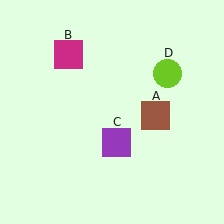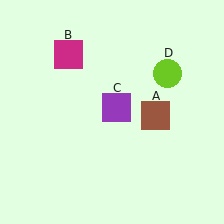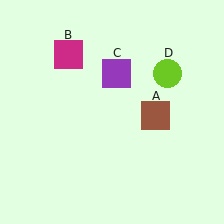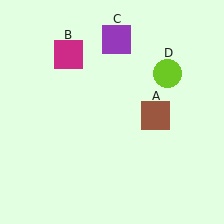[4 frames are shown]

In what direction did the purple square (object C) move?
The purple square (object C) moved up.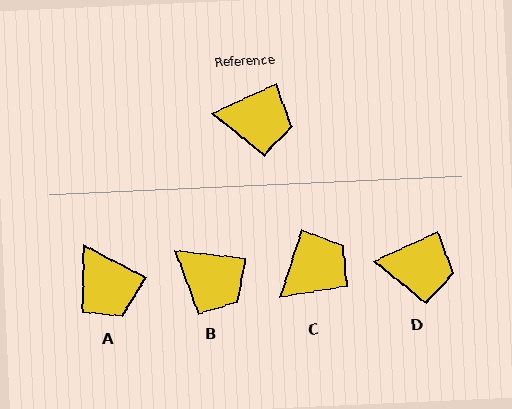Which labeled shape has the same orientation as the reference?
D.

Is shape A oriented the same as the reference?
No, it is off by about 52 degrees.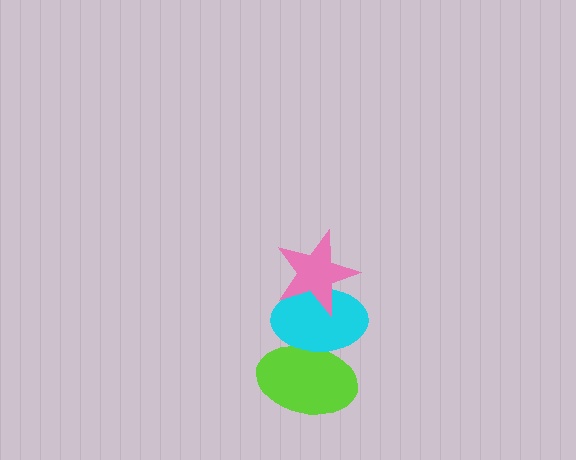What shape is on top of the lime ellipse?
The cyan ellipse is on top of the lime ellipse.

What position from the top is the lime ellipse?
The lime ellipse is 3rd from the top.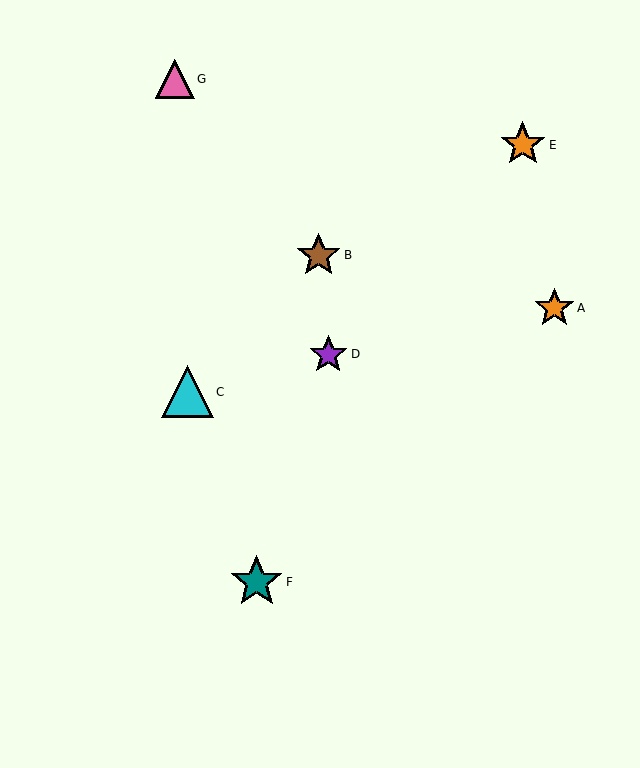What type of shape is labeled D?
Shape D is a purple star.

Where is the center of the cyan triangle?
The center of the cyan triangle is at (188, 392).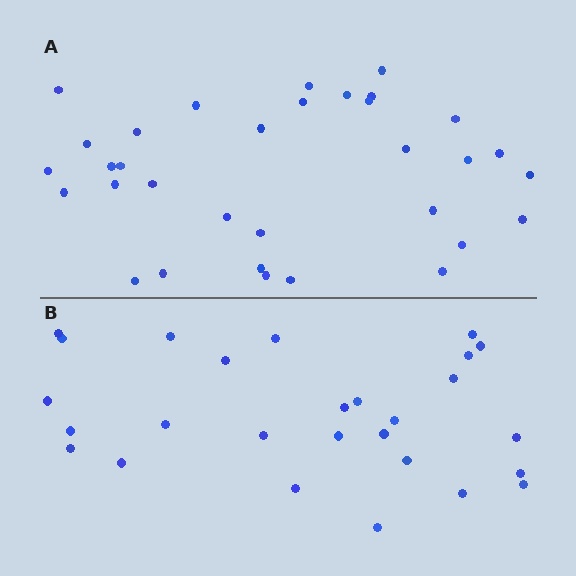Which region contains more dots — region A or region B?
Region A (the top region) has more dots.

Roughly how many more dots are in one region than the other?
Region A has about 6 more dots than region B.